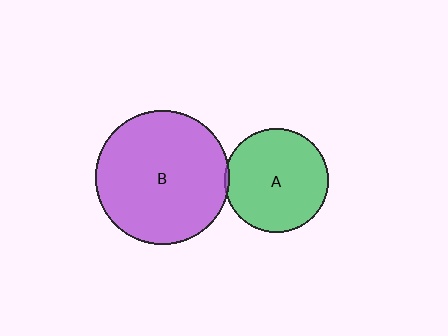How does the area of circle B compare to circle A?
Approximately 1.7 times.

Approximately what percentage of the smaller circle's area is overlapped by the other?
Approximately 5%.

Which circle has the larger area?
Circle B (purple).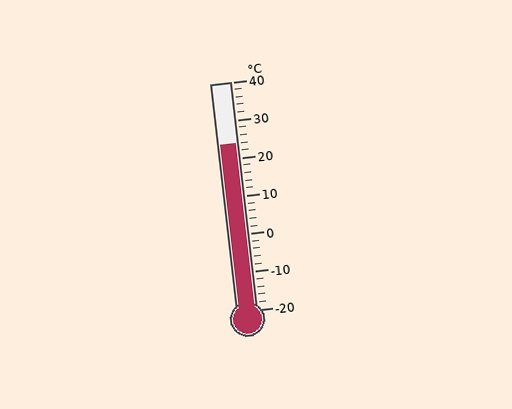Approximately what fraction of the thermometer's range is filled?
The thermometer is filled to approximately 75% of its range.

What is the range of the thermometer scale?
The thermometer scale ranges from -20°C to 40°C.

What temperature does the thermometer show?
The thermometer shows approximately 24°C.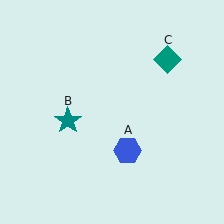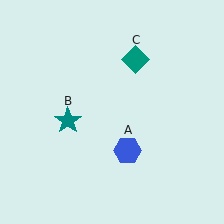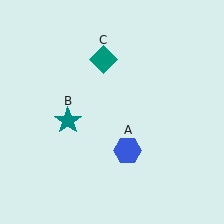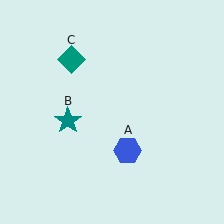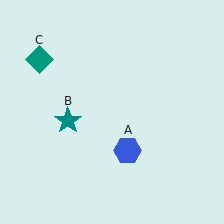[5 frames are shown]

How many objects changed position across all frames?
1 object changed position: teal diamond (object C).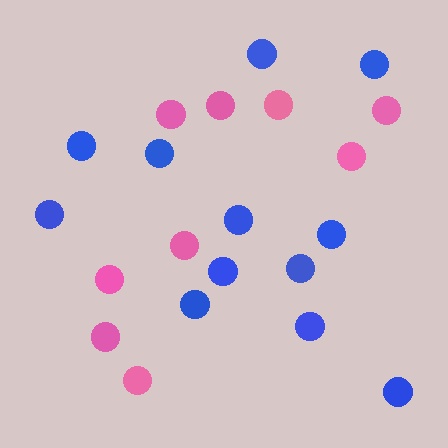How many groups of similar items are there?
There are 2 groups: one group of blue circles (12) and one group of pink circles (9).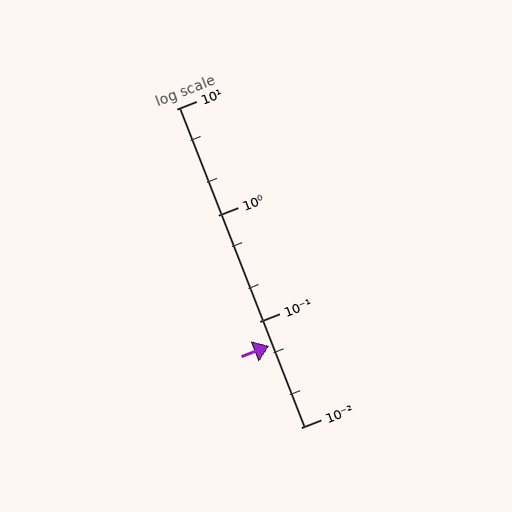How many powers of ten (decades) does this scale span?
The scale spans 3 decades, from 0.01 to 10.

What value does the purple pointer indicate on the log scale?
The pointer indicates approximately 0.058.